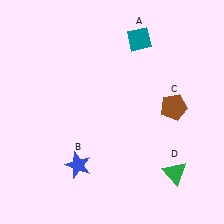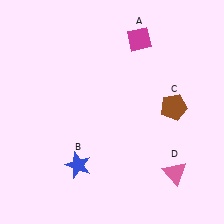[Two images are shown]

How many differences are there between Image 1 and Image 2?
There are 2 differences between the two images.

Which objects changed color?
A changed from teal to magenta. D changed from green to pink.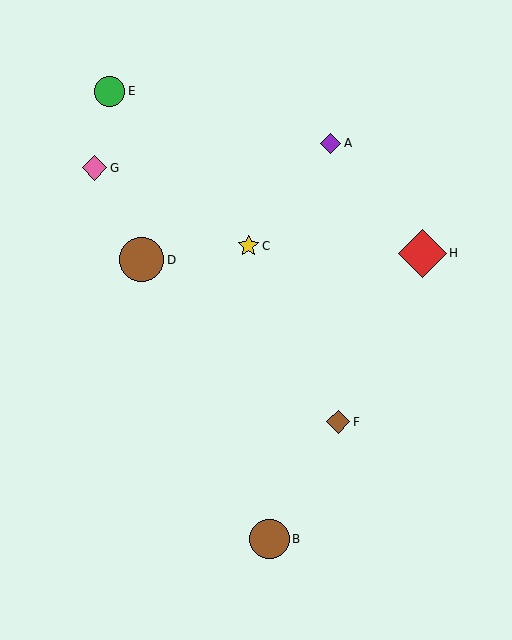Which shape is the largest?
The red diamond (labeled H) is the largest.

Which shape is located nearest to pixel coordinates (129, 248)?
The brown circle (labeled D) at (141, 260) is nearest to that location.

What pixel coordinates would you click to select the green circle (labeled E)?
Click at (109, 91) to select the green circle E.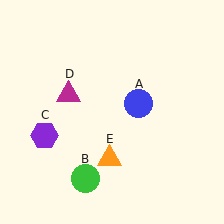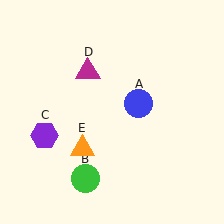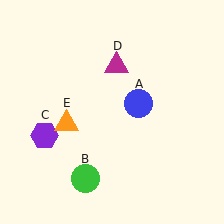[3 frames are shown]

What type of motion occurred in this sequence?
The magenta triangle (object D), orange triangle (object E) rotated clockwise around the center of the scene.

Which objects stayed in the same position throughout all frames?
Blue circle (object A) and green circle (object B) and purple hexagon (object C) remained stationary.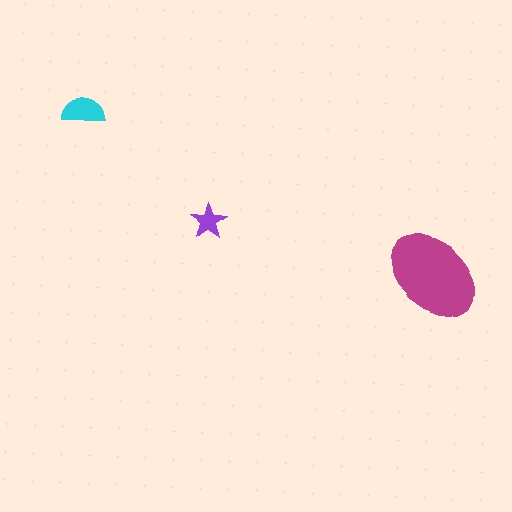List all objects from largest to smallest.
The magenta ellipse, the cyan semicircle, the purple star.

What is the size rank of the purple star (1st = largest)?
3rd.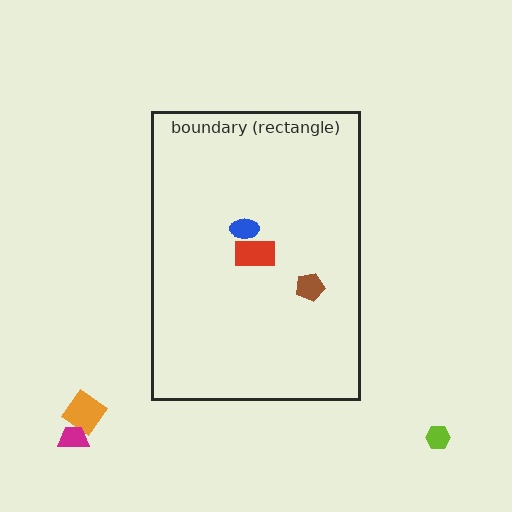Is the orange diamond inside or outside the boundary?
Outside.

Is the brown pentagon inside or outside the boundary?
Inside.